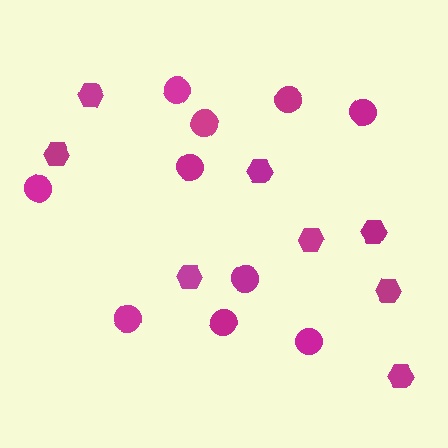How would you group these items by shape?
There are 2 groups: one group of hexagons (8) and one group of circles (10).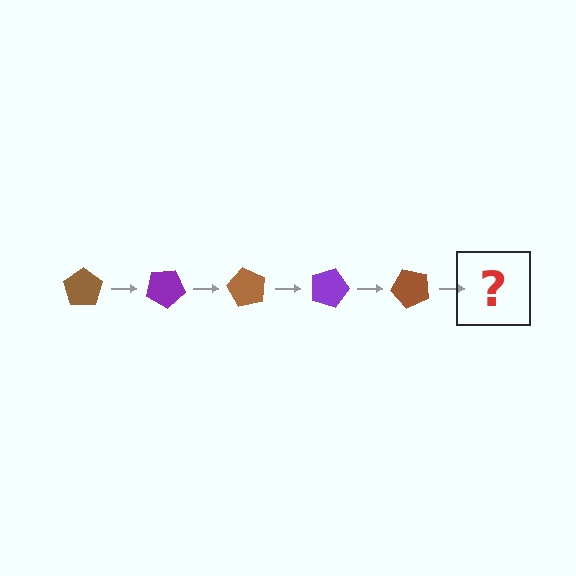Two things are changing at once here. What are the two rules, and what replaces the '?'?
The two rules are that it rotates 30 degrees each step and the color cycles through brown and purple. The '?' should be a purple pentagon, rotated 150 degrees from the start.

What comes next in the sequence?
The next element should be a purple pentagon, rotated 150 degrees from the start.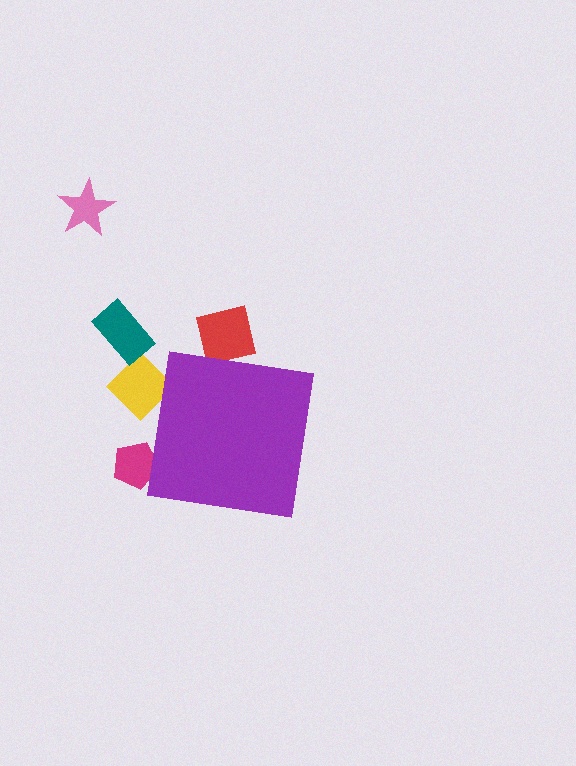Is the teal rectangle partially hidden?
No, the teal rectangle is fully visible.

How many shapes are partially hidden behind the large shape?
3 shapes are partially hidden.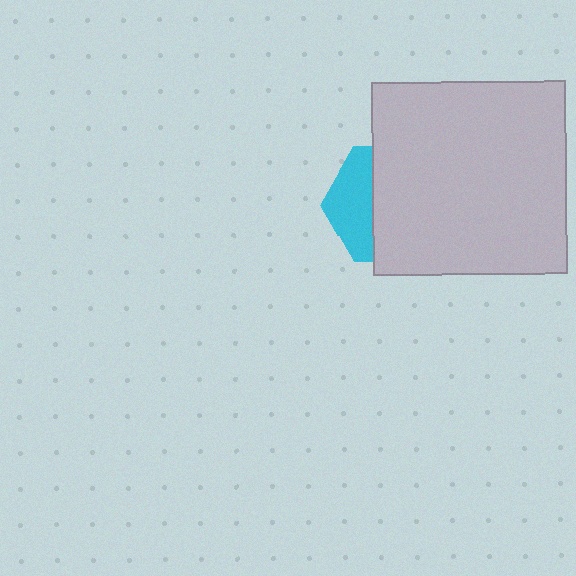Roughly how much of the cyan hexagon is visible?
A small part of it is visible (roughly 36%).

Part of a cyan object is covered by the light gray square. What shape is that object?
It is a hexagon.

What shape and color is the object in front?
The object in front is a light gray square.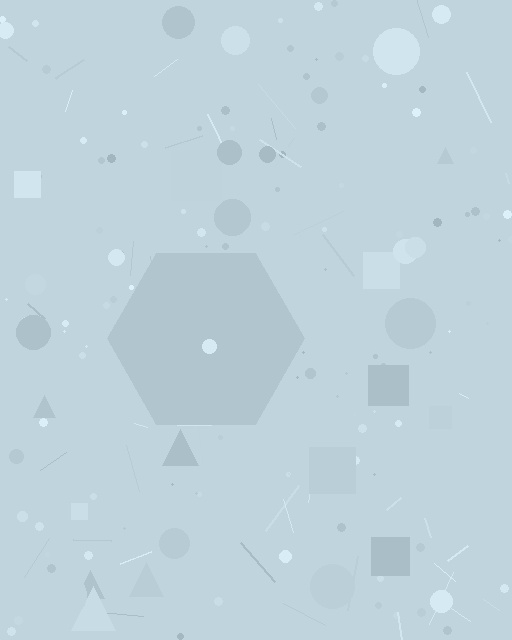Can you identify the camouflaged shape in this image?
The camouflaged shape is a hexagon.